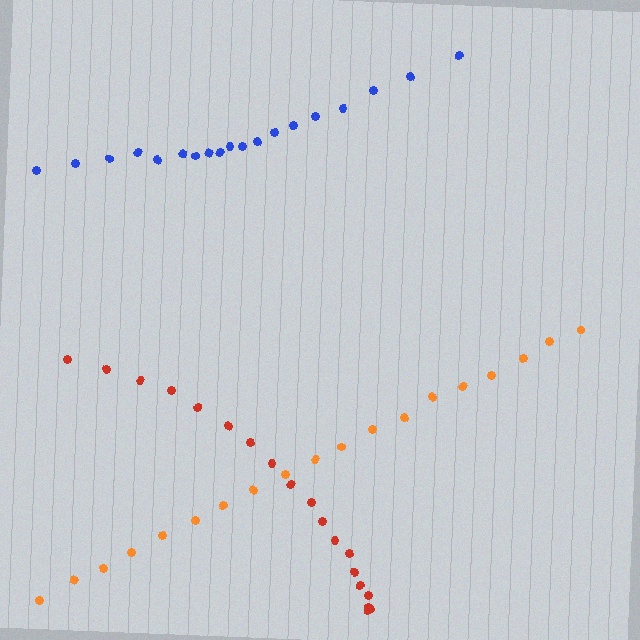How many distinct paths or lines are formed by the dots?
There are 3 distinct paths.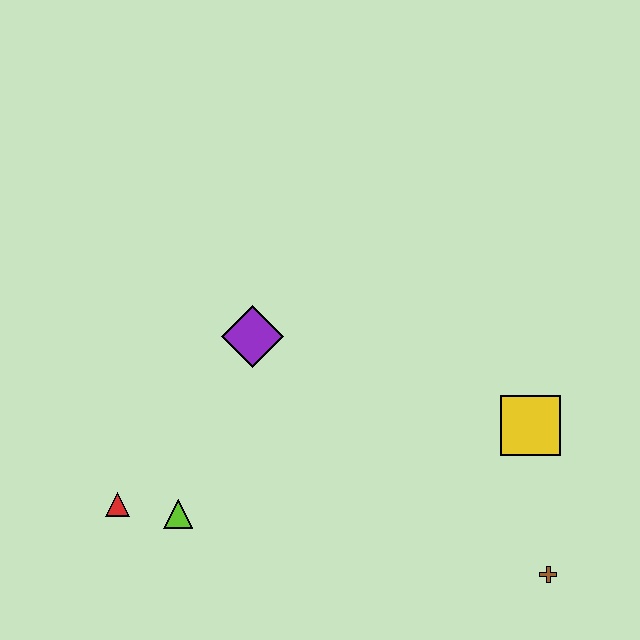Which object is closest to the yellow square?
The brown cross is closest to the yellow square.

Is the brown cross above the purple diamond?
No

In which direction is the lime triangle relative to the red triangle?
The lime triangle is to the right of the red triangle.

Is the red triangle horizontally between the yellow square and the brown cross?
No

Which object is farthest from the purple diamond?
The brown cross is farthest from the purple diamond.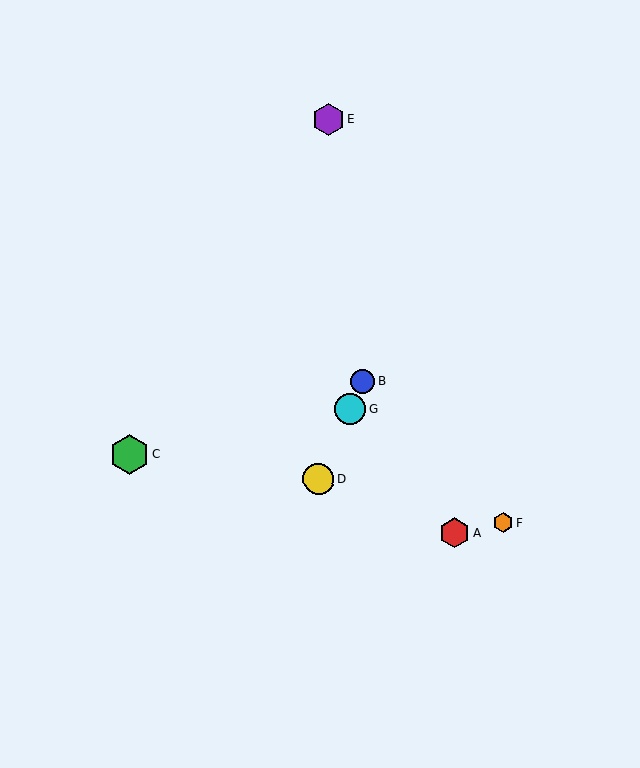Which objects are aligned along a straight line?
Objects B, D, G are aligned along a straight line.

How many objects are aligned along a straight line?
3 objects (B, D, G) are aligned along a straight line.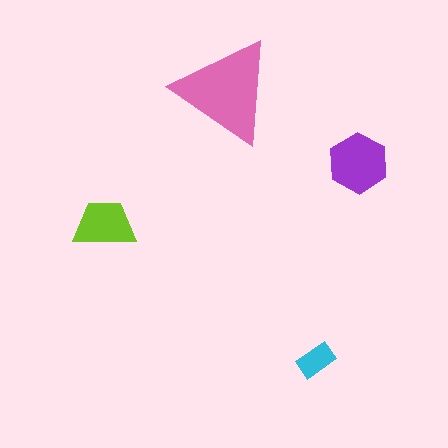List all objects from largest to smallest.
The pink triangle, the purple hexagon, the lime trapezoid, the cyan rectangle.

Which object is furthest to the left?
The lime trapezoid is leftmost.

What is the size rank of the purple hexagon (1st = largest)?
2nd.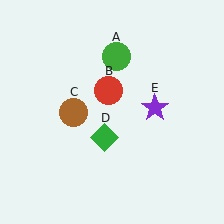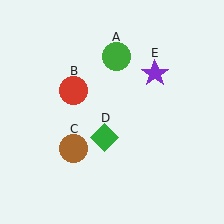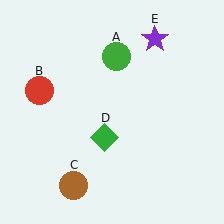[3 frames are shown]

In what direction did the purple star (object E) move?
The purple star (object E) moved up.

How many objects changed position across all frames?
3 objects changed position: red circle (object B), brown circle (object C), purple star (object E).